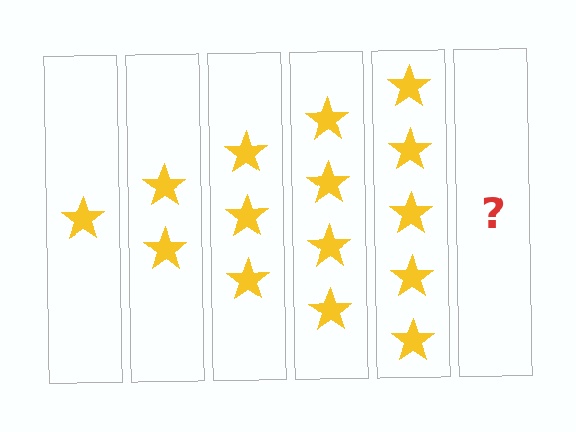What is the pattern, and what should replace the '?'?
The pattern is that each step adds one more star. The '?' should be 6 stars.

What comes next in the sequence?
The next element should be 6 stars.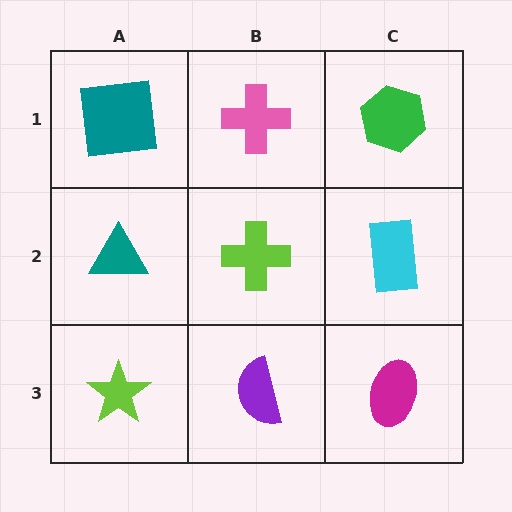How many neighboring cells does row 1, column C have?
2.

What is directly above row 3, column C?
A cyan rectangle.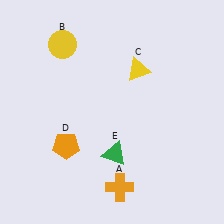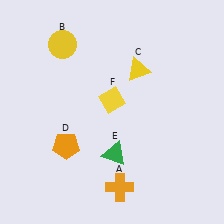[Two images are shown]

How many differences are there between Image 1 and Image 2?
There is 1 difference between the two images.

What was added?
A yellow diamond (F) was added in Image 2.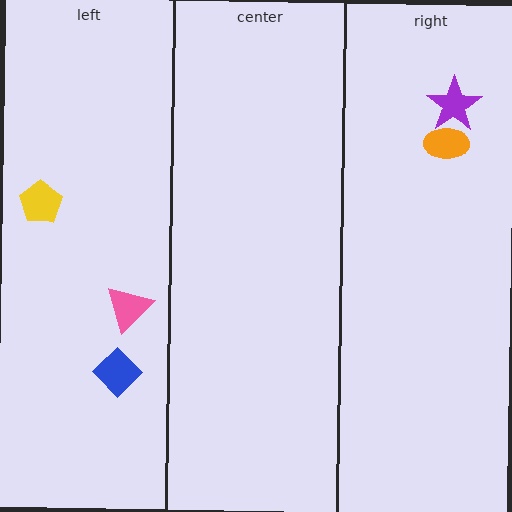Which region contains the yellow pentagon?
The left region.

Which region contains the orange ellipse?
The right region.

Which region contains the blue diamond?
The left region.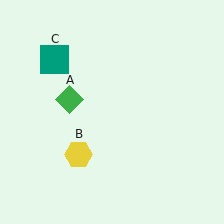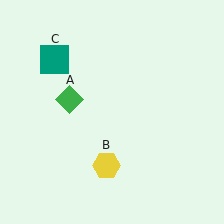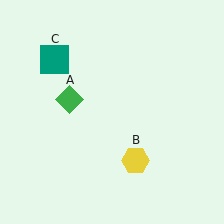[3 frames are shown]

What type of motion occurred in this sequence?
The yellow hexagon (object B) rotated counterclockwise around the center of the scene.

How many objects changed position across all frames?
1 object changed position: yellow hexagon (object B).